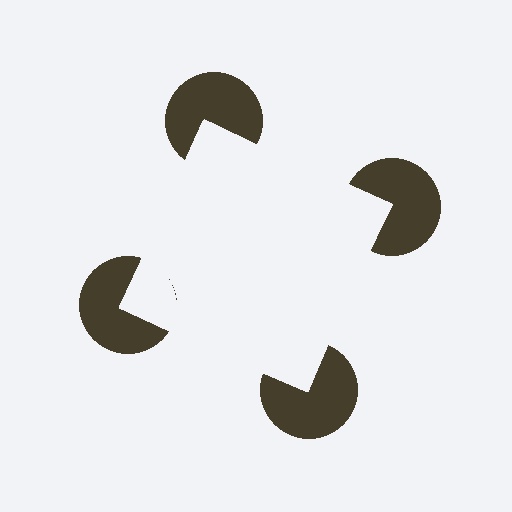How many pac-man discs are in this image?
There are 4 — one at each vertex of the illusory square.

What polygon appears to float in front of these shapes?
An illusory square — its edges are inferred from the aligned wedge cuts in the pac-man discs, not physically drawn.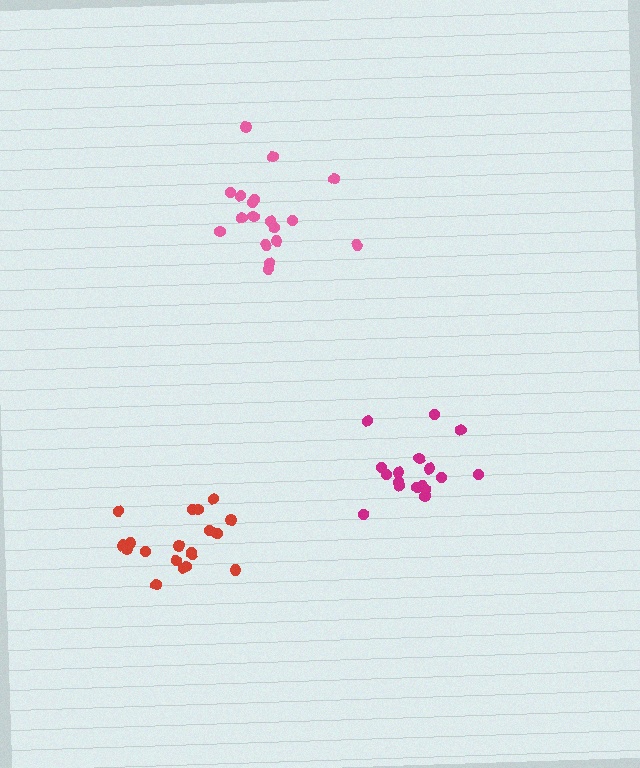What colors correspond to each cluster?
The clusters are colored: magenta, red, pink.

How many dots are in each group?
Group 1: 18 dots, Group 2: 19 dots, Group 3: 18 dots (55 total).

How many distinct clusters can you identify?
There are 3 distinct clusters.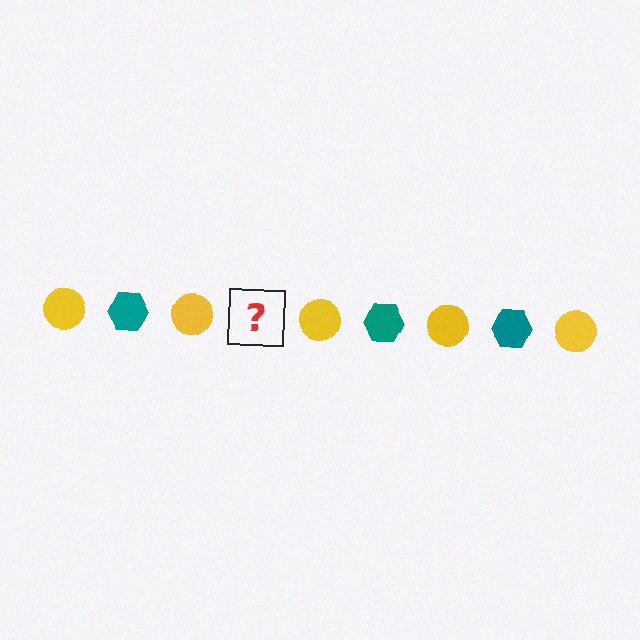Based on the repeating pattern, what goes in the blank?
The blank should be a teal hexagon.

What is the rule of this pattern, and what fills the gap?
The rule is that the pattern alternates between yellow circle and teal hexagon. The gap should be filled with a teal hexagon.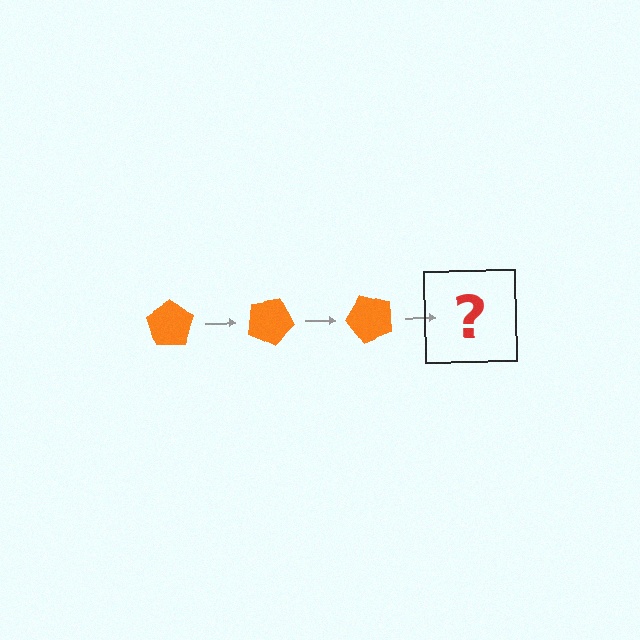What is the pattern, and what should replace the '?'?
The pattern is that the pentagon rotates 25 degrees each step. The '?' should be an orange pentagon rotated 75 degrees.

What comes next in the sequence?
The next element should be an orange pentagon rotated 75 degrees.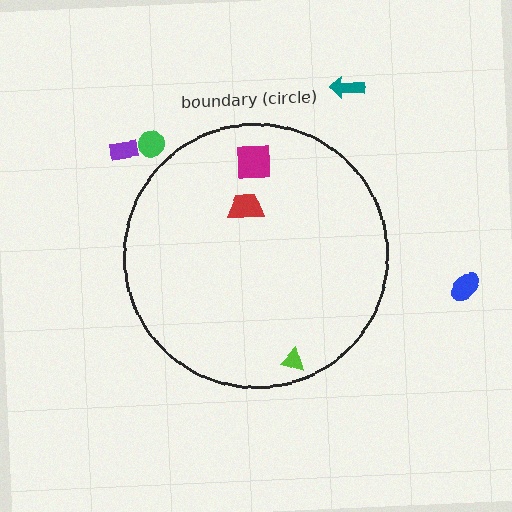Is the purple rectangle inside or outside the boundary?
Outside.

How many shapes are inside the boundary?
3 inside, 4 outside.